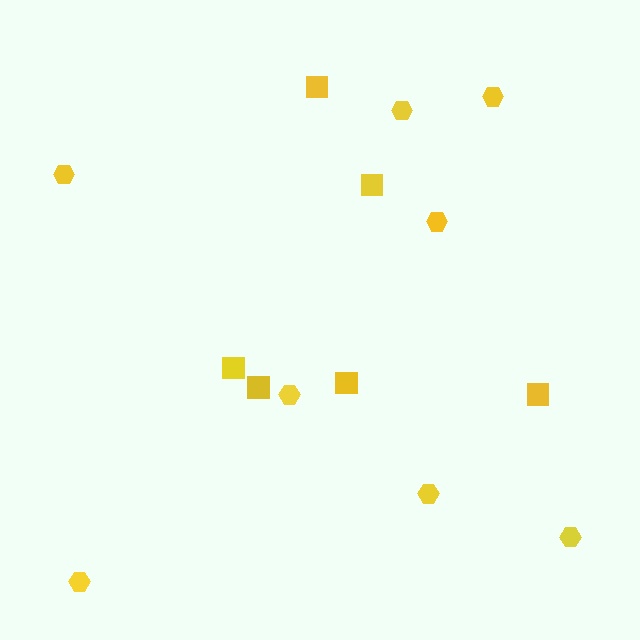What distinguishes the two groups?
There are 2 groups: one group of squares (6) and one group of hexagons (8).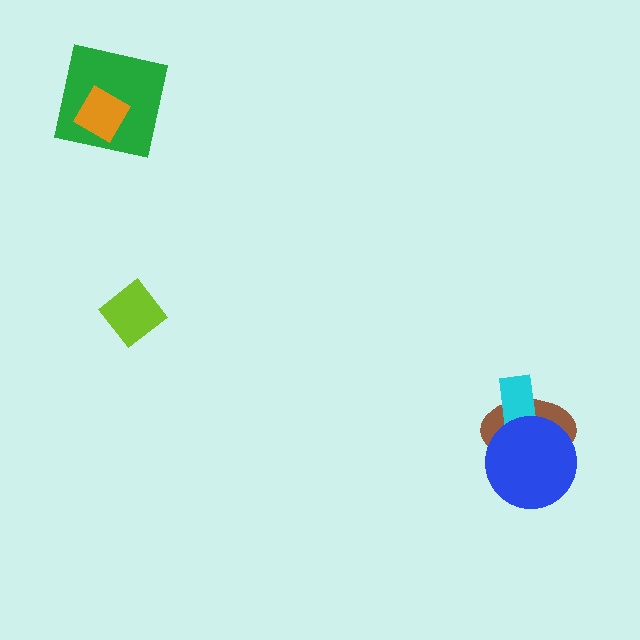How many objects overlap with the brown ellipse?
2 objects overlap with the brown ellipse.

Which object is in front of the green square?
The orange diamond is in front of the green square.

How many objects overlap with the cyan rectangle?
2 objects overlap with the cyan rectangle.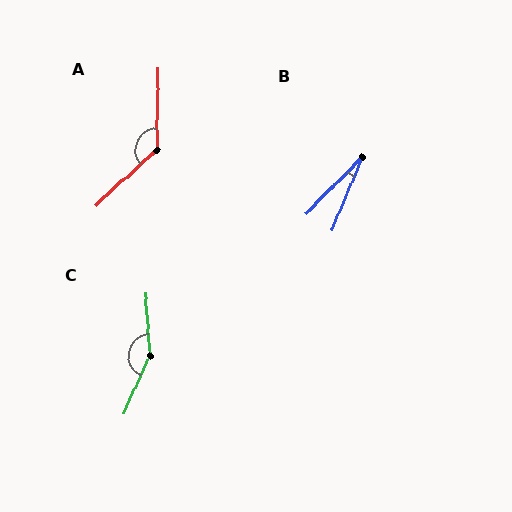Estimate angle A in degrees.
Approximately 133 degrees.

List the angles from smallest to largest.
B (22°), A (133°), C (151°).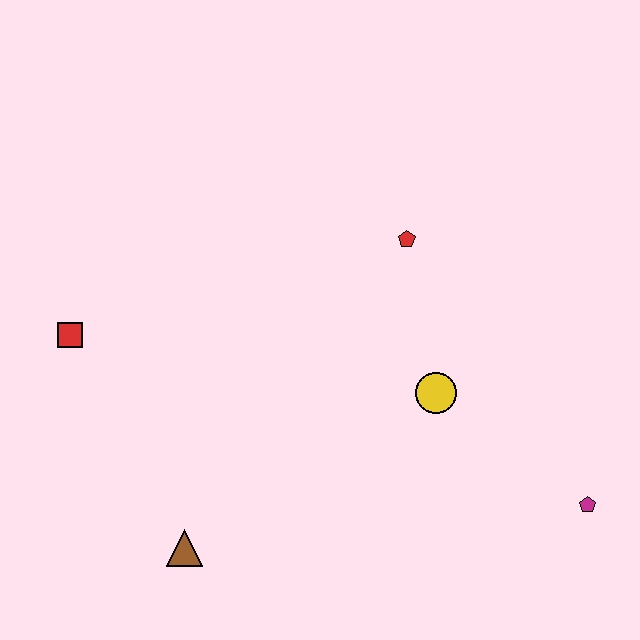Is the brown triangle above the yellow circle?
No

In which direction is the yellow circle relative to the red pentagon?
The yellow circle is below the red pentagon.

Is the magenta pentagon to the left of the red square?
No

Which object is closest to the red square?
The brown triangle is closest to the red square.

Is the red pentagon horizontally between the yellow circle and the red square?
Yes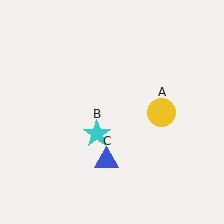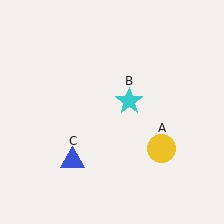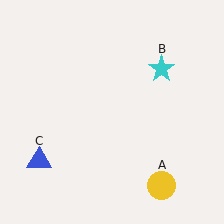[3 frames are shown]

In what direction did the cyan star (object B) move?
The cyan star (object B) moved up and to the right.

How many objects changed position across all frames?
3 objects changed position: yellow circle (object A), cyan star (object B), blue triangle (object C).